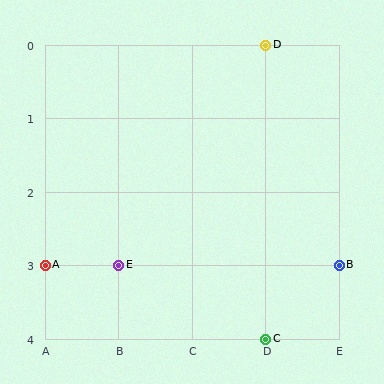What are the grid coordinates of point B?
Point B is at grid coordinates (E, 3).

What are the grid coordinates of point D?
Point D is at grid coordinates (D, 0).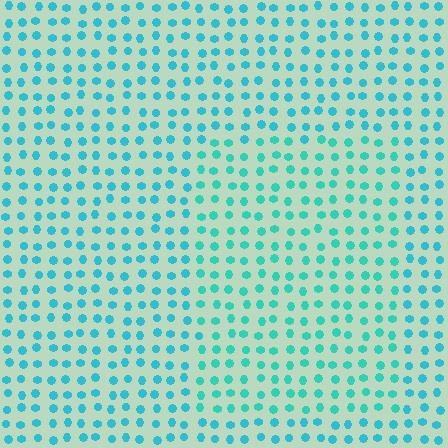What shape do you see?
I see a rectangle.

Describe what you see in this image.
The image is filled with small cyan elements in a uniform arrangement. A rectangle-shaped region is visible where the elements are tinted to a slightly different hue, forming a subtle color boundary.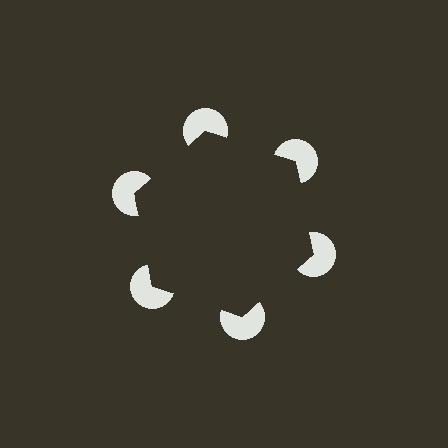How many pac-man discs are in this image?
There are 6 — one at each vertex of the illusory hexagon.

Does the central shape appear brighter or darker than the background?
It typically appears slightly darker than the background, even though no actual brightness change is drawn.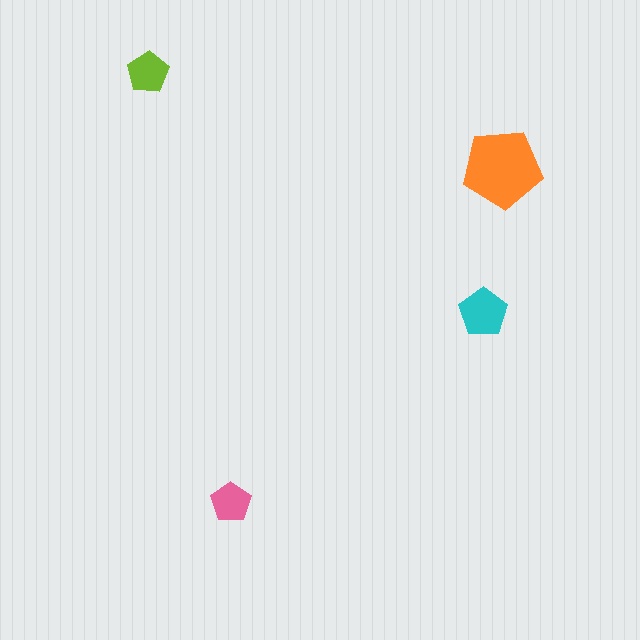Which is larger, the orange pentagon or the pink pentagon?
The orange one.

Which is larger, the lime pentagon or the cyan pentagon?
The cyan one.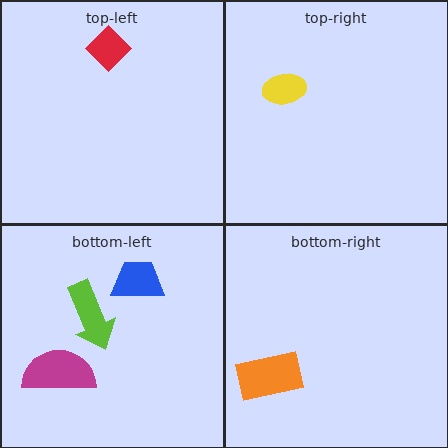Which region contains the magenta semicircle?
The bottom-left region.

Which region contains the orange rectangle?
The bottom-right region.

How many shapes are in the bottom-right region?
1.